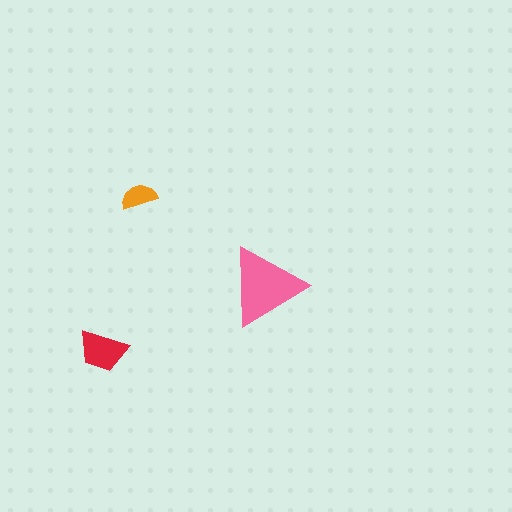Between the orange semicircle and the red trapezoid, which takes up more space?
The red trapezoid.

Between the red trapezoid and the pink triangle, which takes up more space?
The pink triangle.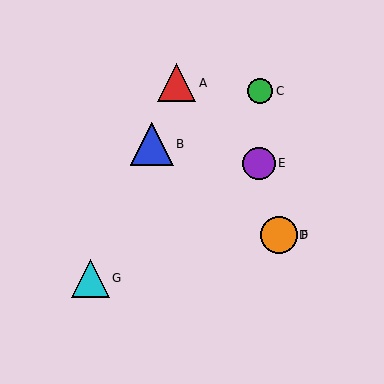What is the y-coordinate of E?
Object E is at y≈163.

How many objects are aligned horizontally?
2 objects (D, F) are aligned horizontally.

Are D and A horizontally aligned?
No, D is at y≈235 and A is at y≈83.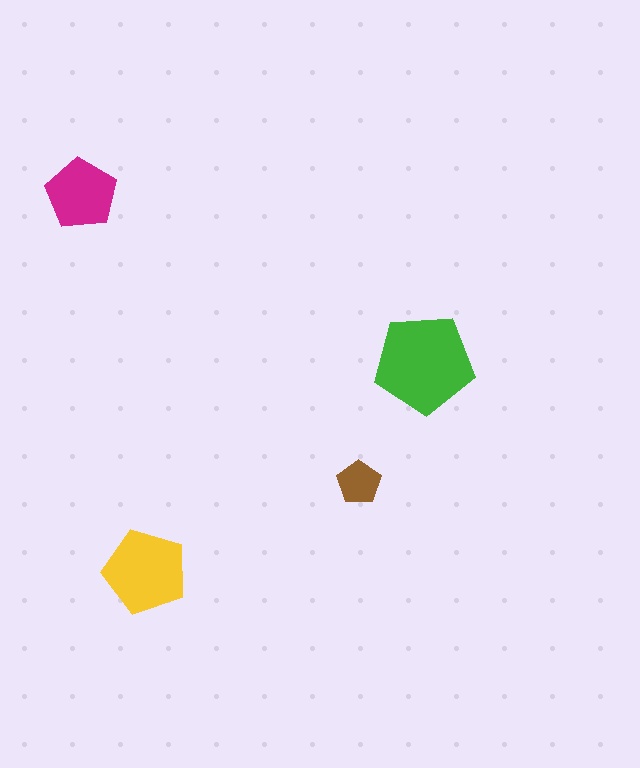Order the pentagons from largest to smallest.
the green one, the yellow one, the magenta one, the brown one.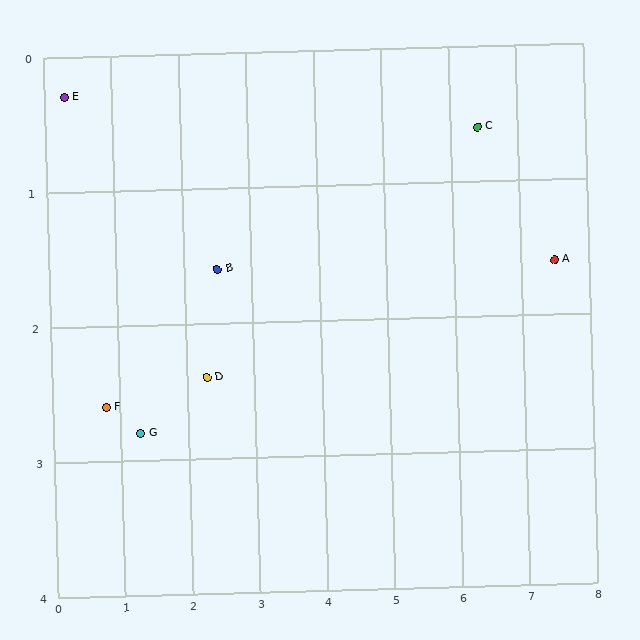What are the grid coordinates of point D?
Point D is at approximately (2.3, 2.4).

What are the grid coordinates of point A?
Point A is at approximately (7.5, 1.6).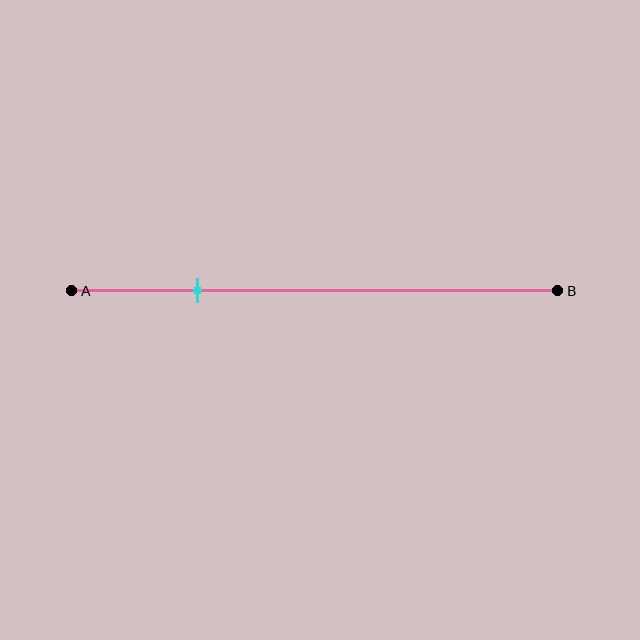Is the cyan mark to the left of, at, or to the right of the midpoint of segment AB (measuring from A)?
The cyan mark is to the left of the midpoint of segment AB.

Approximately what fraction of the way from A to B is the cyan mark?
The cyan mark is approximately 25% of the way from A to B.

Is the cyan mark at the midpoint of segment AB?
No, the mark is at about 25% from A, not at the 50% midpoint.